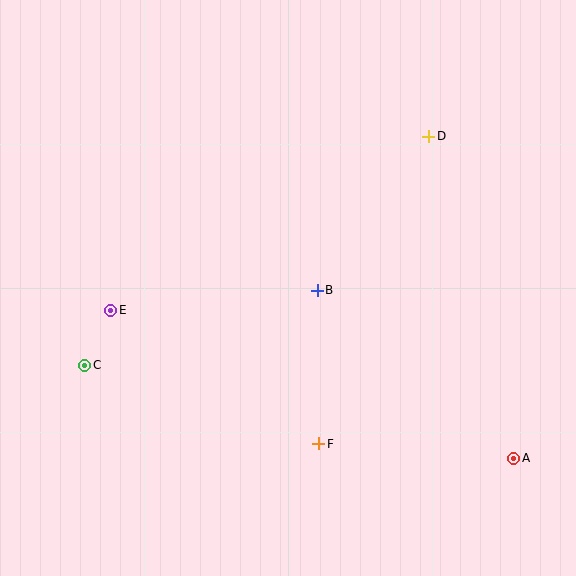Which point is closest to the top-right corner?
Point D is closest to the top-right corner.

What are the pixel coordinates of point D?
Point D is at (429, 136).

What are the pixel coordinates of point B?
Point B is at (317, 290).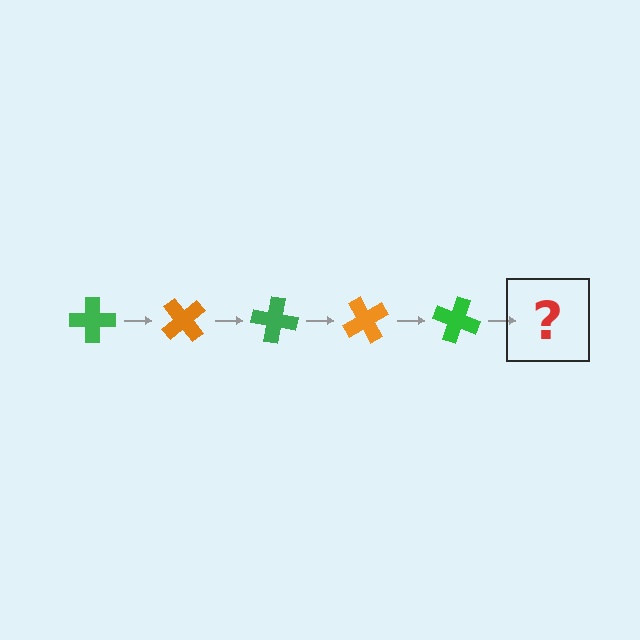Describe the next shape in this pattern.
It should be an orange cross, rotated 250 degrees from the start.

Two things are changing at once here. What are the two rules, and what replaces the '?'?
The two rules are that it rotates 50 degrees each step and the color cycles through green and orange. The '?' should be an orange cross, rotated 250 degrees from the start.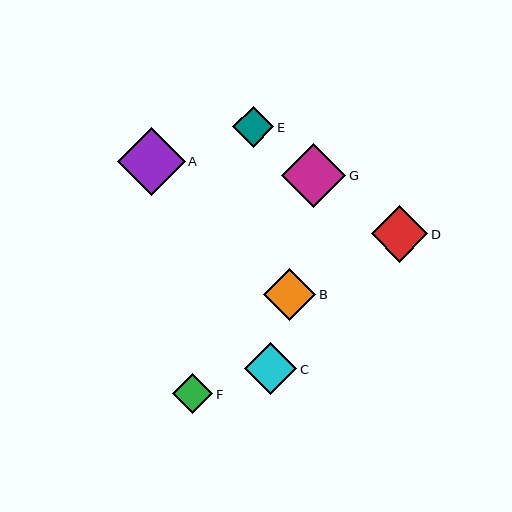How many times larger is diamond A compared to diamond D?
Diamond A is approximately 1.2 times the size of diamond D.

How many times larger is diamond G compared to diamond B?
Diamond G is approximately 1.2 times the size of diamond B.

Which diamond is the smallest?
Diamond F is the smallest with a size of approximately 40 pixels.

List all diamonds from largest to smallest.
From largest to smallest: A, G, D, C, B, E, F.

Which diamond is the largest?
Diamond A is the largest with a size of approximately 68 pixels.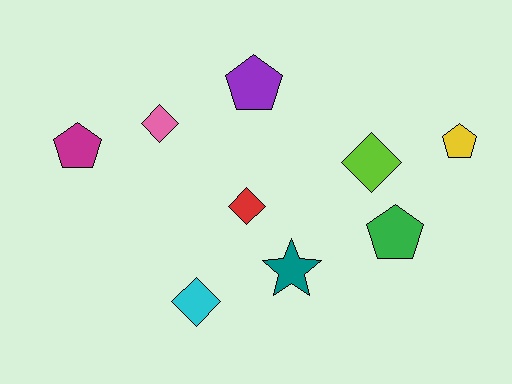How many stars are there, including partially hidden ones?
There is 1 star.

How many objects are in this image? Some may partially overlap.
There are 9 objects.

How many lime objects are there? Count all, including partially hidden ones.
There is 1 lime object.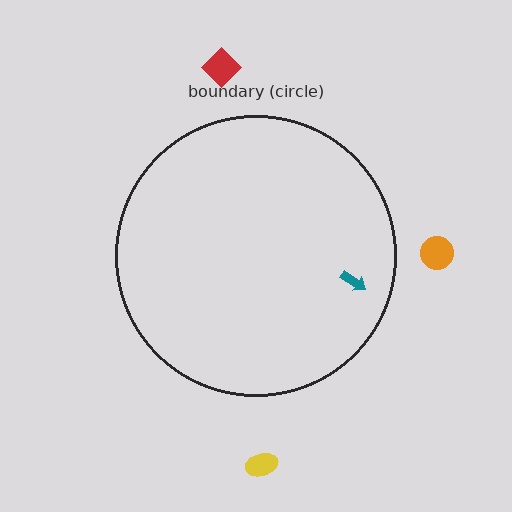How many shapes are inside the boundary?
1 inside, 3 outside.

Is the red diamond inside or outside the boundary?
Outside.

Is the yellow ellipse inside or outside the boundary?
Outside.